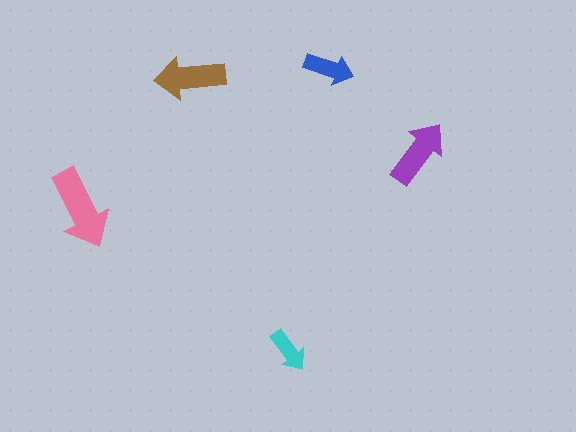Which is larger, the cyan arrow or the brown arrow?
The brown one.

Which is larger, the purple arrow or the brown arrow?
The brown one.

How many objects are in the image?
There are 5 objects in the image.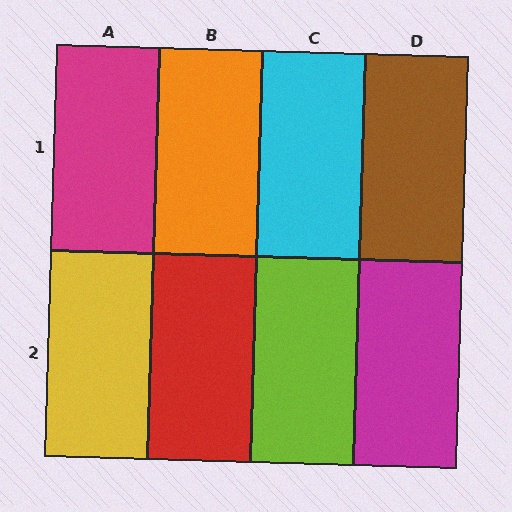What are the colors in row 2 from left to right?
Yellow, red, lime, magenta.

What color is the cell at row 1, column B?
Orange.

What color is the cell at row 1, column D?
Brown.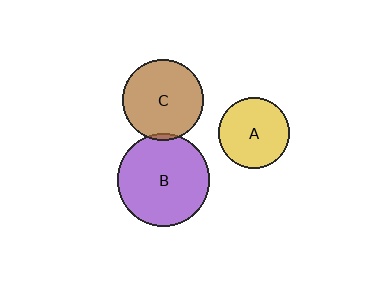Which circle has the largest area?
Circle B (purple).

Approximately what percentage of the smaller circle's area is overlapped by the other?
Approximately 5%.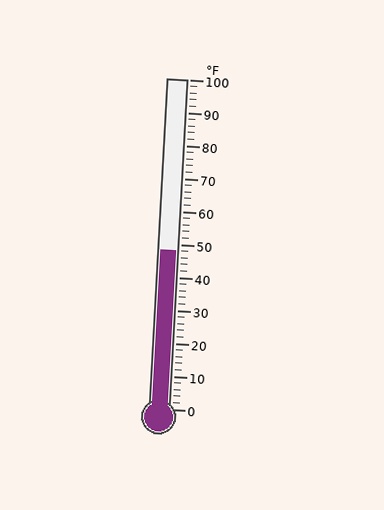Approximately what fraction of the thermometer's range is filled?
The thermometer is filled to approximately 50% of its range.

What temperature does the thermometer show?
The thermometer shows approximately 48°F.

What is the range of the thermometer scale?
The thermometer scale ranges from 0°F to 100°F.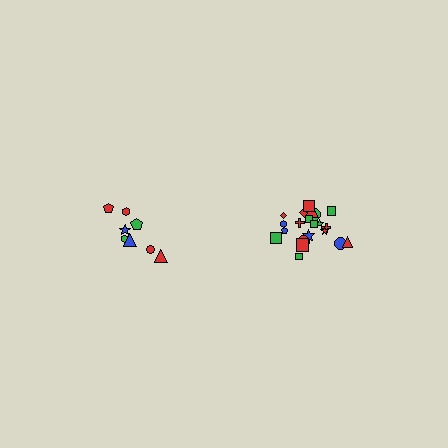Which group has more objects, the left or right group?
The right group.